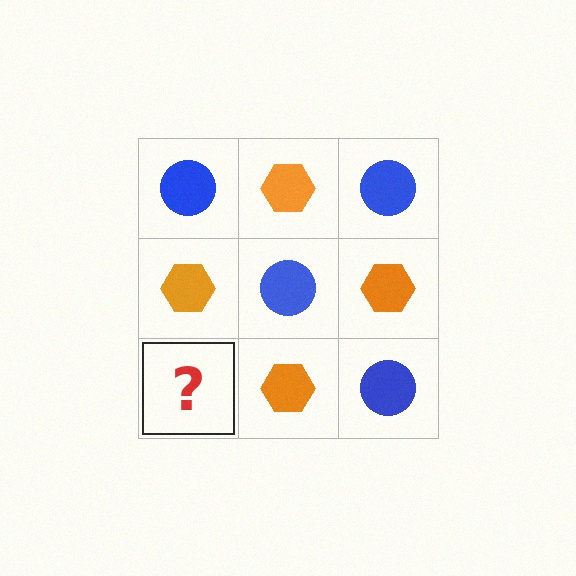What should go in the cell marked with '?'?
The missing cell should contain a blue circle.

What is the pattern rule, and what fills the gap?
The rule is that it alternates blue circle and orange hexagon in a checkerboard pattern. The gap should be filled with a blue circle.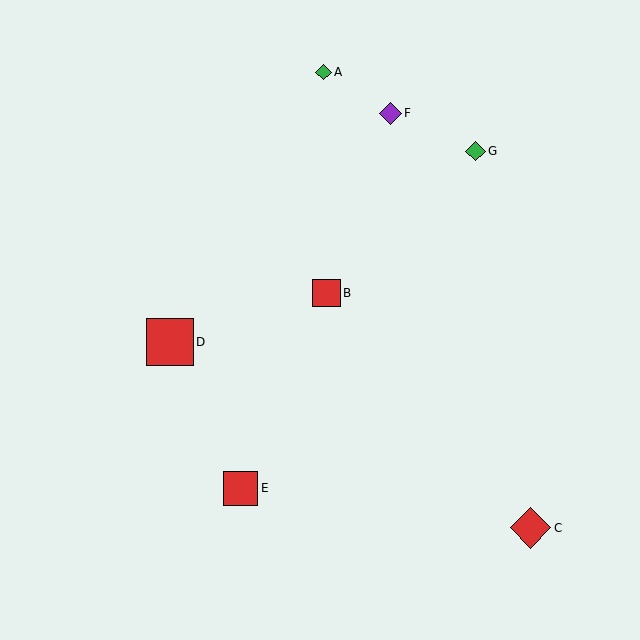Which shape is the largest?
The red square (labeled D) is the largest.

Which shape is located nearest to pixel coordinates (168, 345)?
The red square (labeled D) at (170, 342) is nearest to that location.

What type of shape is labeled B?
Shape B is a red square.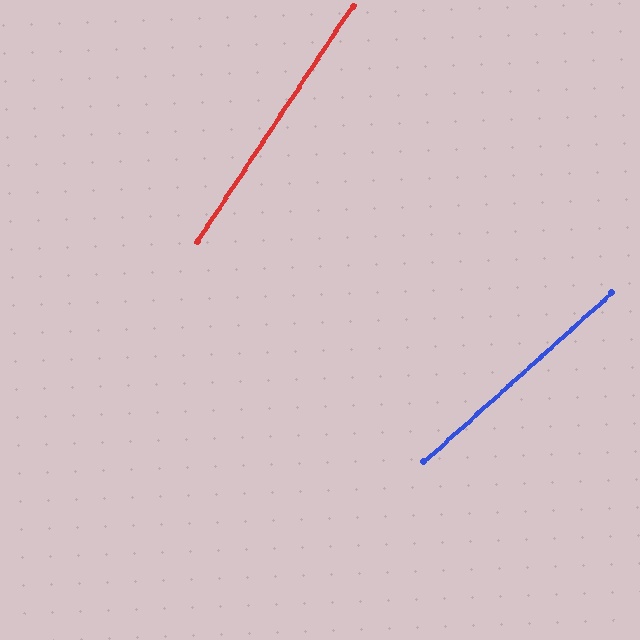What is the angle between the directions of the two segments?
Approximately 15 degrees.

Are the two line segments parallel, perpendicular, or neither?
Neither parallel nor perpendicular — they differ by about 15°.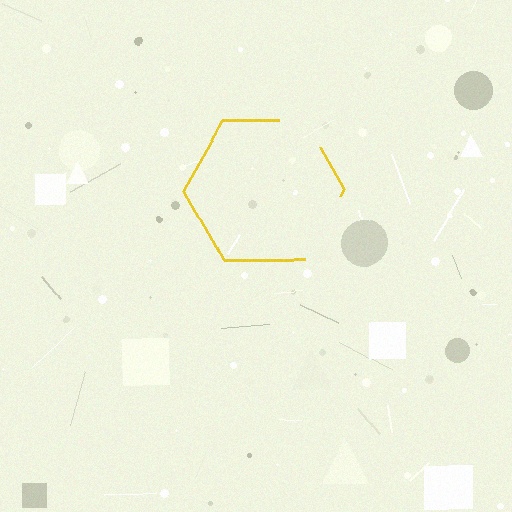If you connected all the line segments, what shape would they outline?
They would outline a hexagon.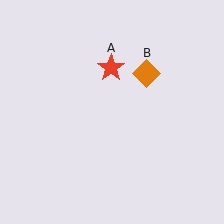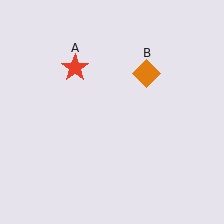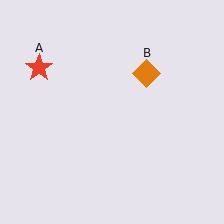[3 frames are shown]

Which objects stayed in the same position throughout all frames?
Orange diamond (object B) remained stationary.